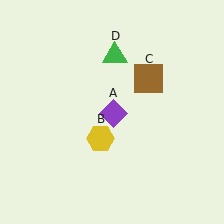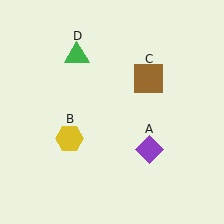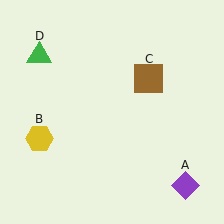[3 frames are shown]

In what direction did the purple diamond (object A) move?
The purple diamond (object A) moved down and to the right.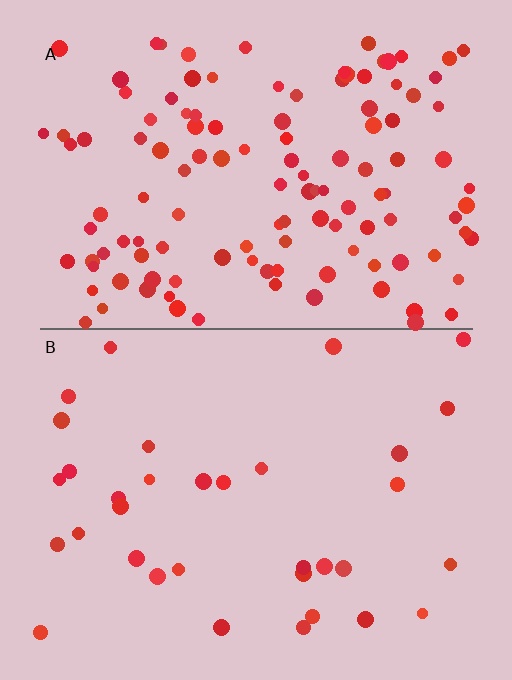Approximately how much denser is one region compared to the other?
Approximately 3.7× — region A over region B.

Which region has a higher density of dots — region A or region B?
A (the top).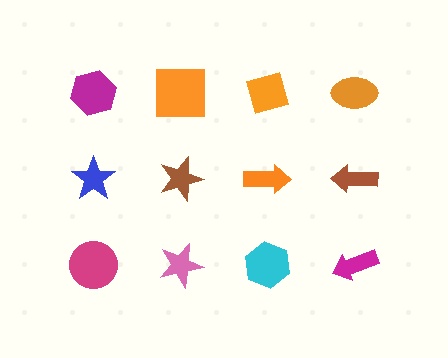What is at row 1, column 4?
An orange ellipse.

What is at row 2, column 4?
A brown arrow.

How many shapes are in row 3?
4 shapes.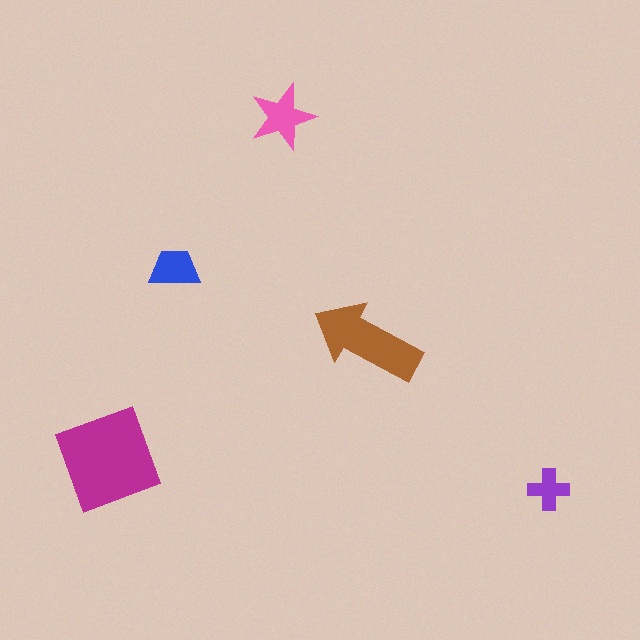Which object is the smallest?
The purple cross.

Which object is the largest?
The magenta square.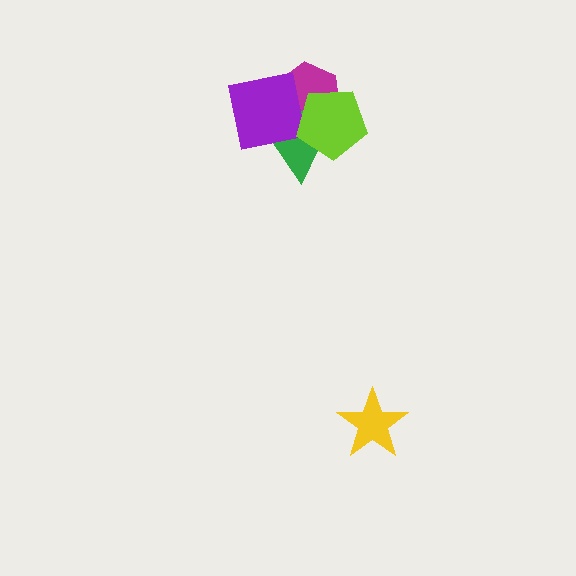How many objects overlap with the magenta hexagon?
3 objects overlap with the magenta hexagon.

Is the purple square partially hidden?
Yes, it is partially covered by another shape.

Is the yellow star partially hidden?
No, no other shape covers it.